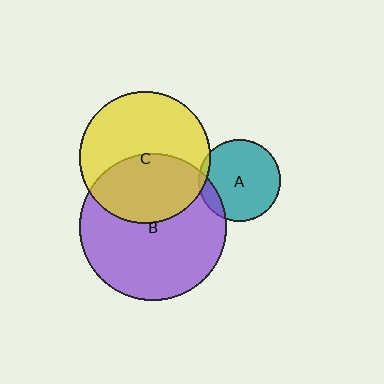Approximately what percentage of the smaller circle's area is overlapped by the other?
Approximately 10%.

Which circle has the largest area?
Circle B (purple).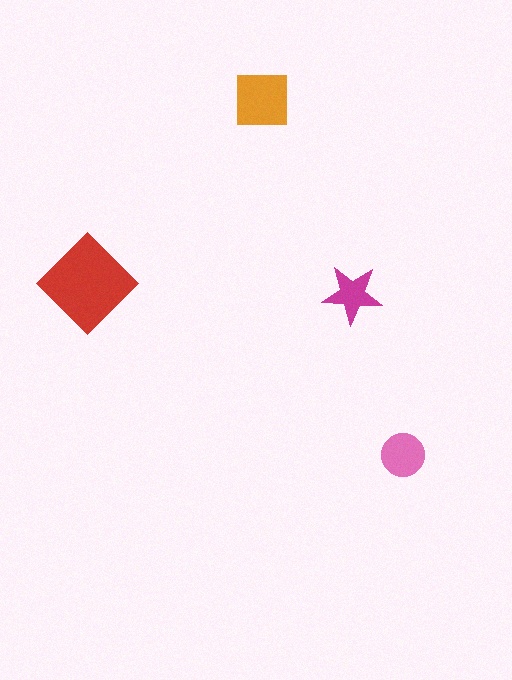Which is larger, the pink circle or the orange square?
The orange square.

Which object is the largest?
The red diamond.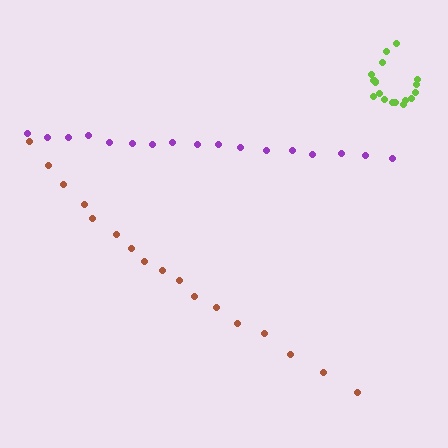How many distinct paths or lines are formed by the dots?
There are 3 distinct paths.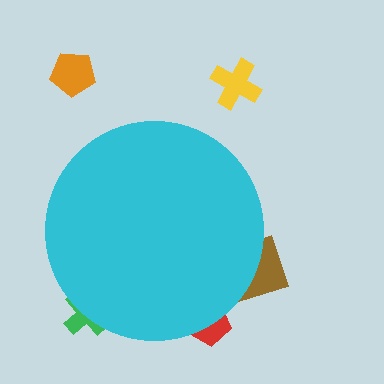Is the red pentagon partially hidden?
Yes, the red pentagon is partially hidden behind the cyan circle.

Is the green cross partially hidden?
Yes, the green cross is partially hidden behind the cyan circle.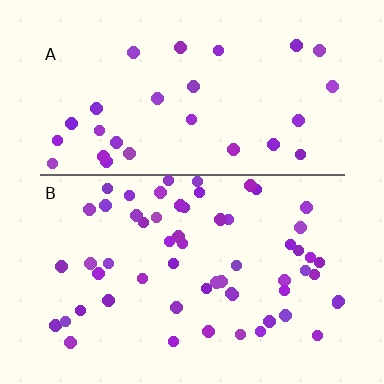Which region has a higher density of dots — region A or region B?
B (the bottom).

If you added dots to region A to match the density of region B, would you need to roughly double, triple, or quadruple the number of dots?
Approximately double.